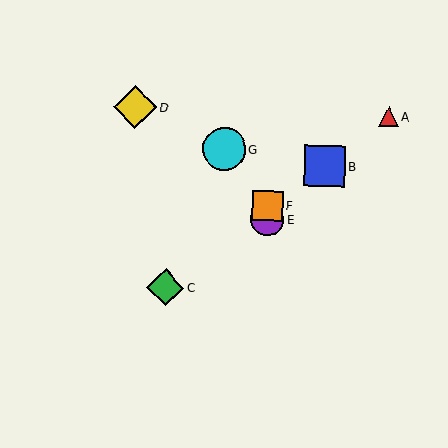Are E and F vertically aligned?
Yes, both are at x≈267.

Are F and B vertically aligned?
No, F is at x≈267 and B is at x≈325.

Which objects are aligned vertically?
Objects E, F are aligned vertically.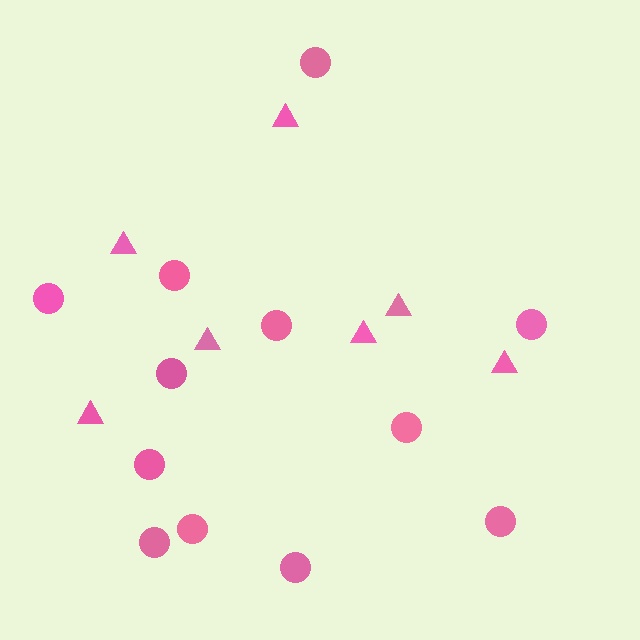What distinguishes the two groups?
There are 2 groups: one group of triangles (7) and one group of circles (12).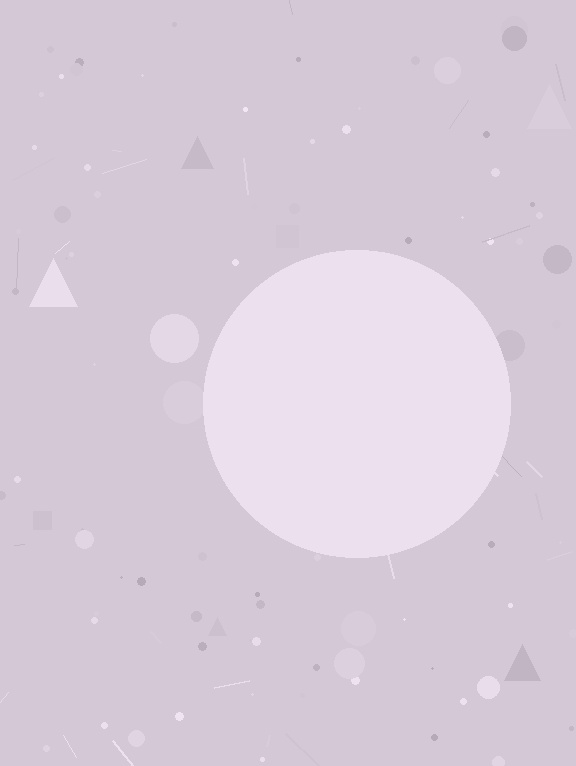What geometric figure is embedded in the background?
A circle is embedded in the background.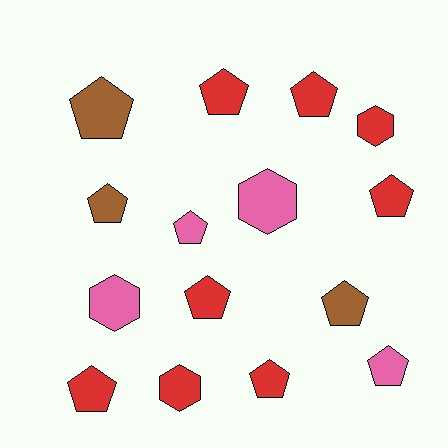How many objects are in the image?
There are 15 objects.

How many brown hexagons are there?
There are no brown hexagons.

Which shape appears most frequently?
Pentagon, with 11 objects.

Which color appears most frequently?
Red, with 8 objects.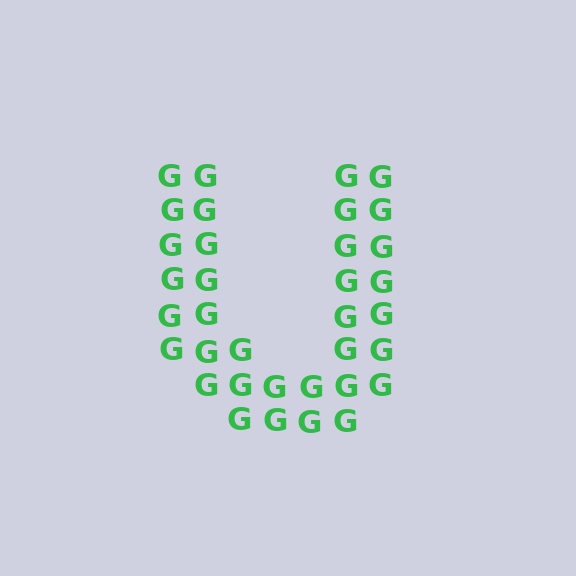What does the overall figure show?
The overall figure shows the letter U.